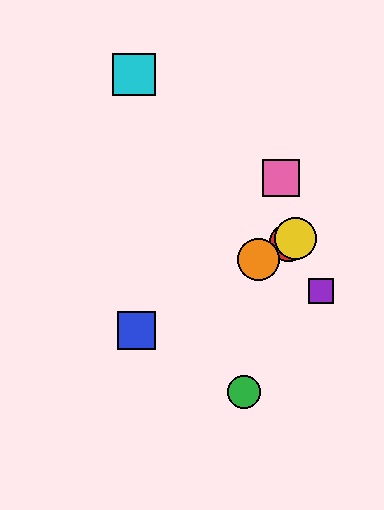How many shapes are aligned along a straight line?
4 shapes (the red circle, the blue square, the yellow circle, the orange circle) are aligned along a straight line.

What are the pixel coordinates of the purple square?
The purple square is at (321, 291).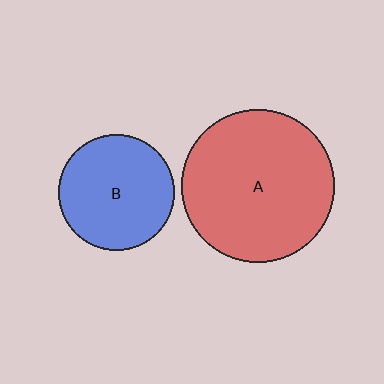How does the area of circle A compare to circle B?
Approximately 1.7 times.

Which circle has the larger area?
Circle A (red).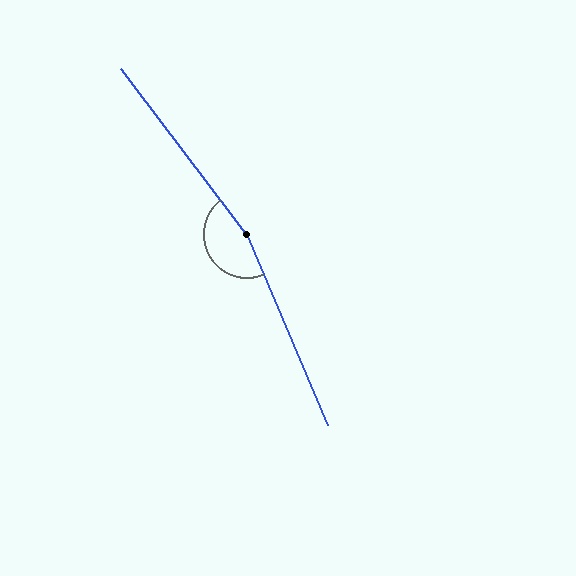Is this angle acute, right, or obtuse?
It is obtuse.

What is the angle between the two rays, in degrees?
Approximately 166 degrees.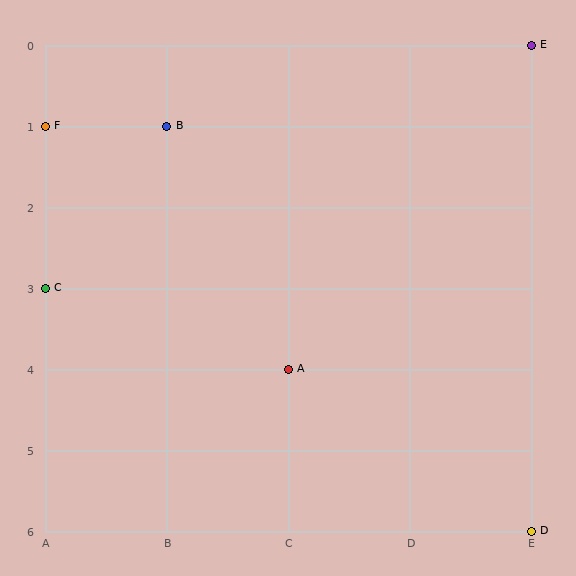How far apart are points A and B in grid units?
Points A and B are 1 column and 3 rows apart (about 3.2 grid units diagonally).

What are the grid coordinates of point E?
Point E is at grid coordinates (E, 0).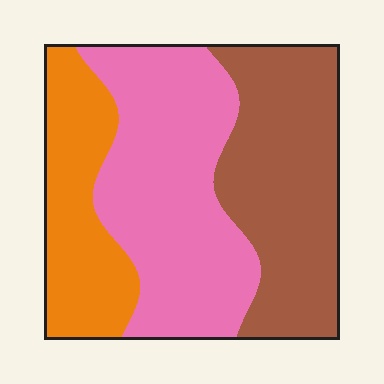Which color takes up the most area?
Pink, at roughly 40%.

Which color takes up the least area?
Orange, at roughly 25%.